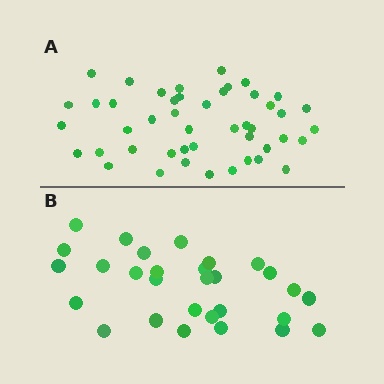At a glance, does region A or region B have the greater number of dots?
Region A (the top region) has more dots.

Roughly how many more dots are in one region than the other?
Region A has approximately 15 more dots than region B.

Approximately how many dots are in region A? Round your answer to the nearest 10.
About 50 dots. (The exact count is 46, which rounds to 50.)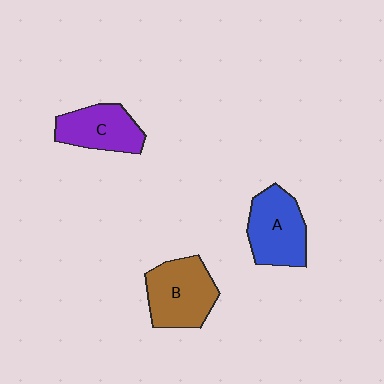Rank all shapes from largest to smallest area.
From largest to smallest: B (brown), A (blue), C (purple).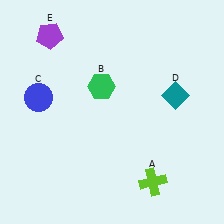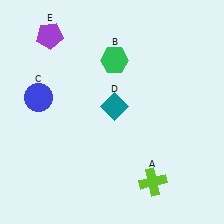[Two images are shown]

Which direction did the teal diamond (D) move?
The teal diamond (D) moved left.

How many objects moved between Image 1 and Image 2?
2 objects moved between the two images.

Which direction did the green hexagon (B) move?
The green hexagon (B) moved up.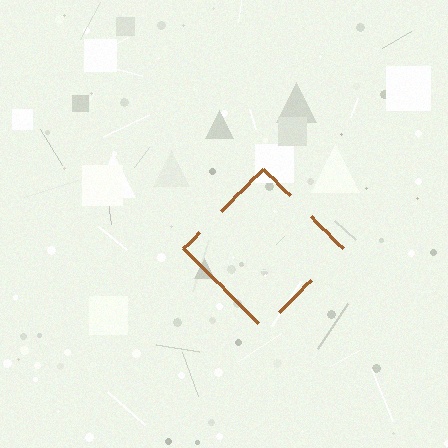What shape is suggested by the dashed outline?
The dashed outline suggests a diamond.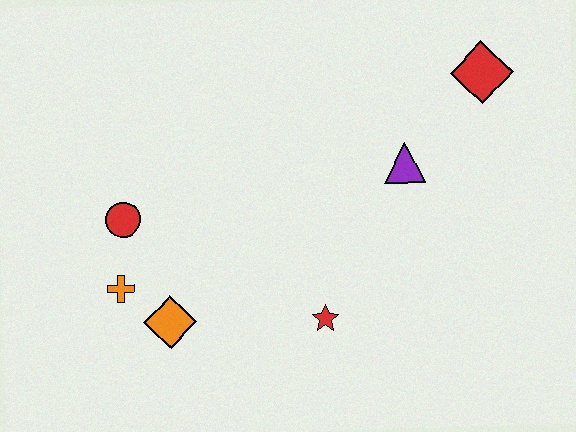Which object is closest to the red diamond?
The purple triangle is closest to the red diamond.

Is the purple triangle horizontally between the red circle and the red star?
No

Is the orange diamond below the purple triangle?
Yes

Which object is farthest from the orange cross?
The red diamond is farthest from the orange cross.